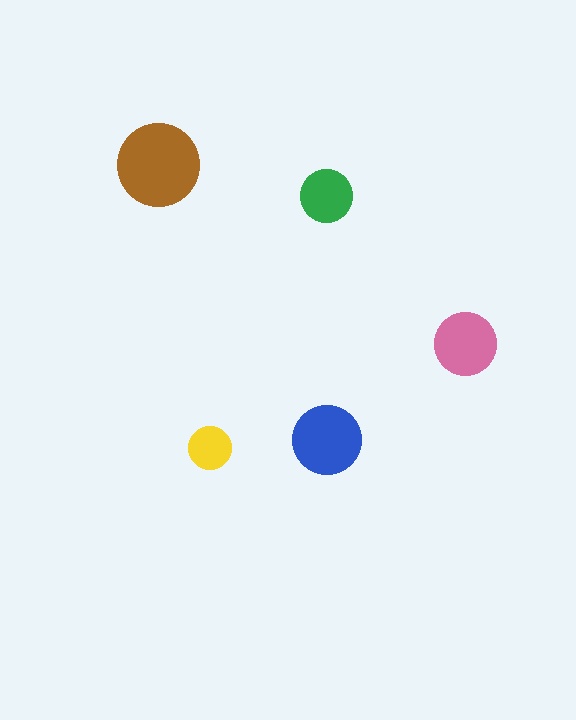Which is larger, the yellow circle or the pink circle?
The pink one.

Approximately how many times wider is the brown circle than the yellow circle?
About 2 times wider.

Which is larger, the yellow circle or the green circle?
The green one.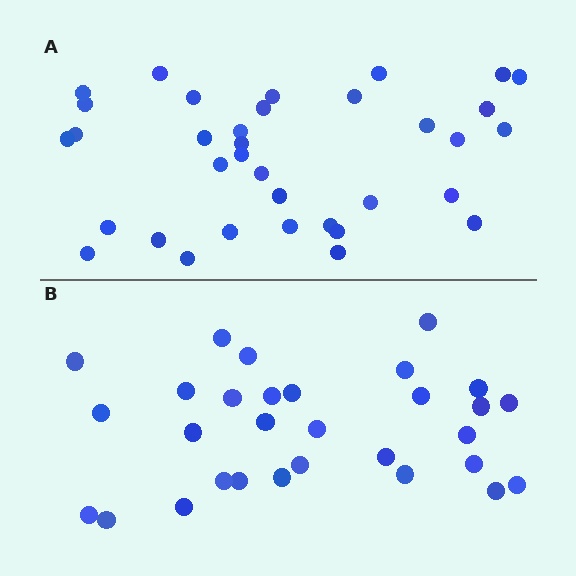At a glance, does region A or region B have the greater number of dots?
Region A (the top region) has more dots.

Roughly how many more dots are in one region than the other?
Region A has about 5 more dots than region B.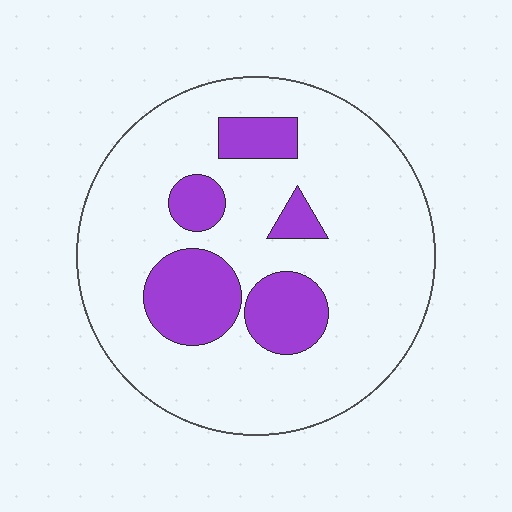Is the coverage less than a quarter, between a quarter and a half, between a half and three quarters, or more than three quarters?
Less than a quarter.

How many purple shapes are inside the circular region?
5.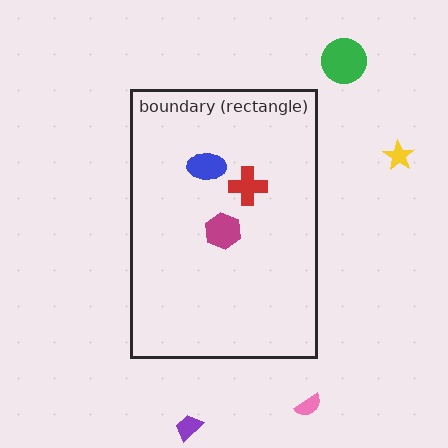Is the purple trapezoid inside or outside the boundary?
Outside.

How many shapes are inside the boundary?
3 inside, 4 outside.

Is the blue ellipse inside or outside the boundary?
Inside.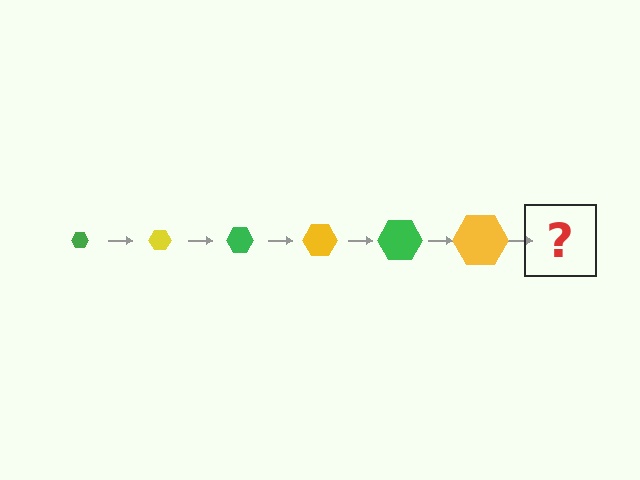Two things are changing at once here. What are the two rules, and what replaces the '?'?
The two rules are that the hexagon grows larger each step and the color cycles through green and yellow. The '?' should be a green hexagon, larger than the previous one.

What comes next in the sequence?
The next element should be a green hexagon, larger than the previous one.